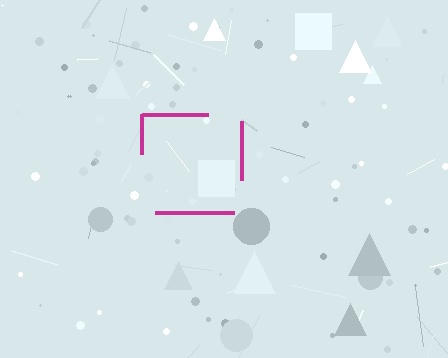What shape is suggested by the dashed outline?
The dashed outline suggests a square.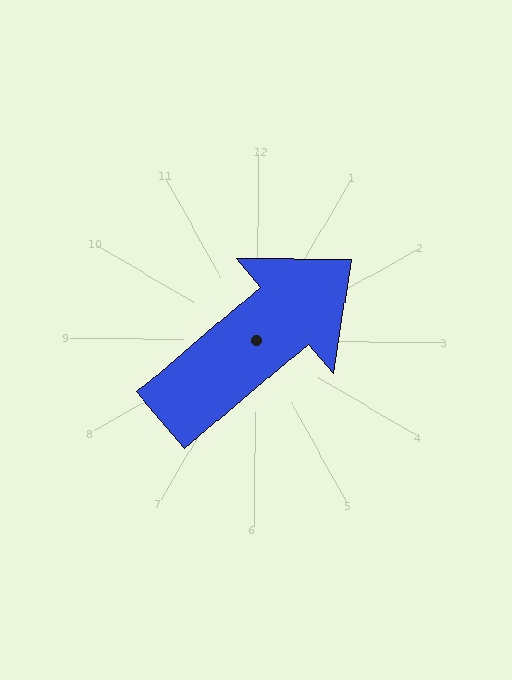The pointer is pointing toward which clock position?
Roughly 2 o'clock.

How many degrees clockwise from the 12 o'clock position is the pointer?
Approximately 49 degrees.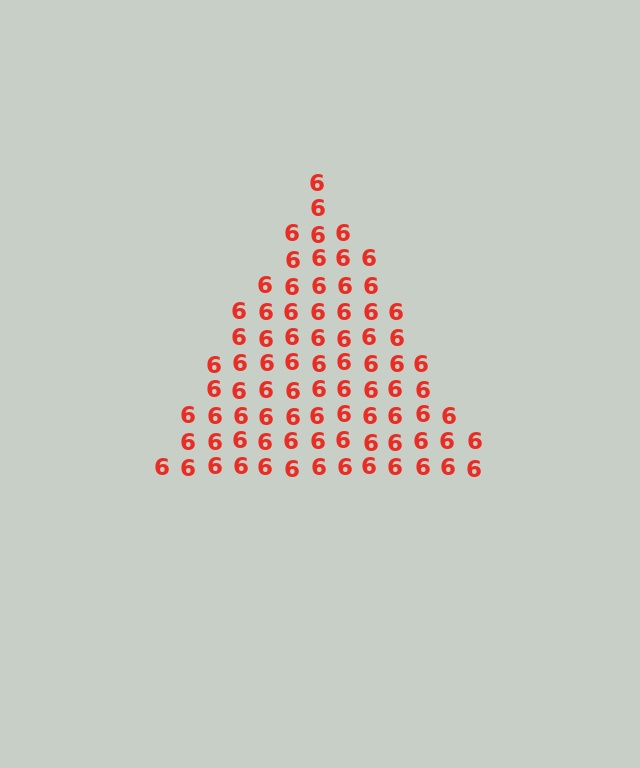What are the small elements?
The small elements are digit 6's.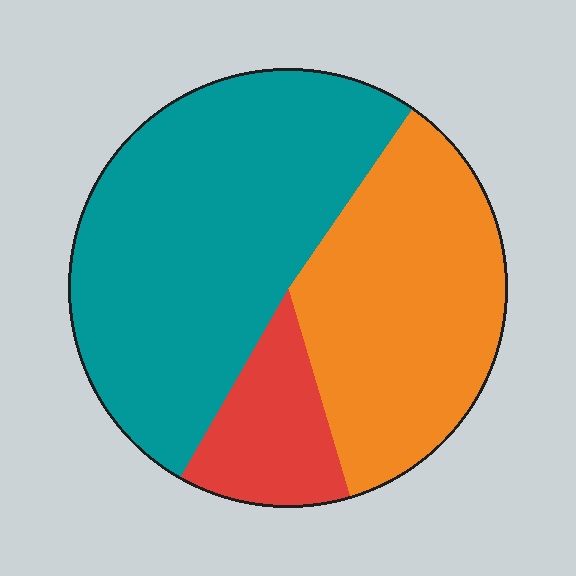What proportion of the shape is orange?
Orange takes up about three eighths (3/8) of the shape.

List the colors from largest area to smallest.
From largest to smallest: teal, orange, red.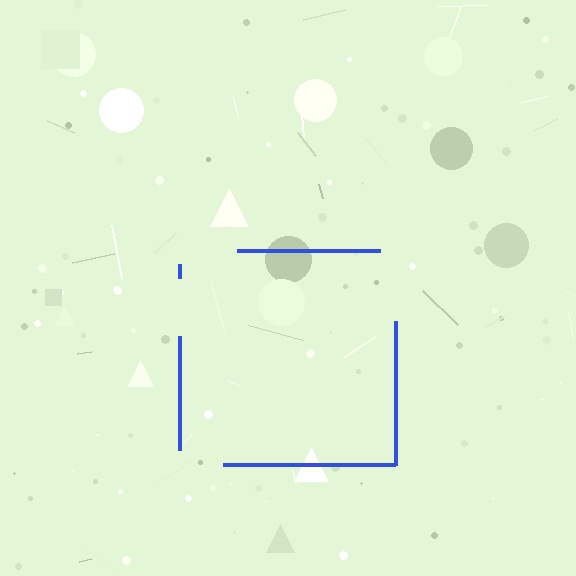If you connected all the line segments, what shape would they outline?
They would outline a square.